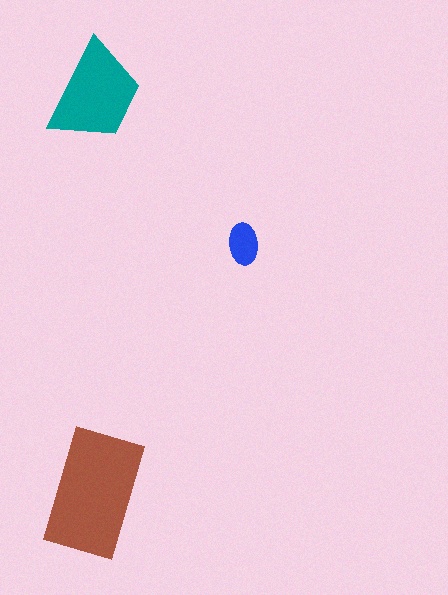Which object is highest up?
The teal trapezoid is topmost.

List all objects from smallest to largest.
The blue ellipse, the teal trapezoid, the brown rectangle.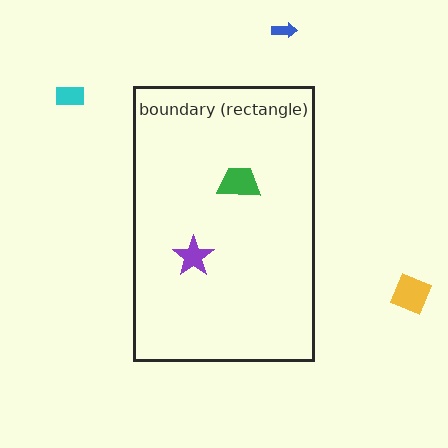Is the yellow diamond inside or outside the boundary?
Outside.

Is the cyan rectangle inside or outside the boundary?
Outside.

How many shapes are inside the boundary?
2 inside, 3 outside.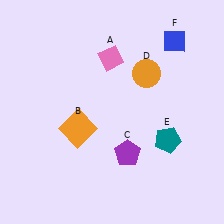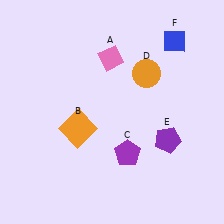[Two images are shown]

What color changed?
The pentagon (E) changed from teal in Image 1 to purple in Image 2.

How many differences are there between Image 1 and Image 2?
There is 1 difference between the two images.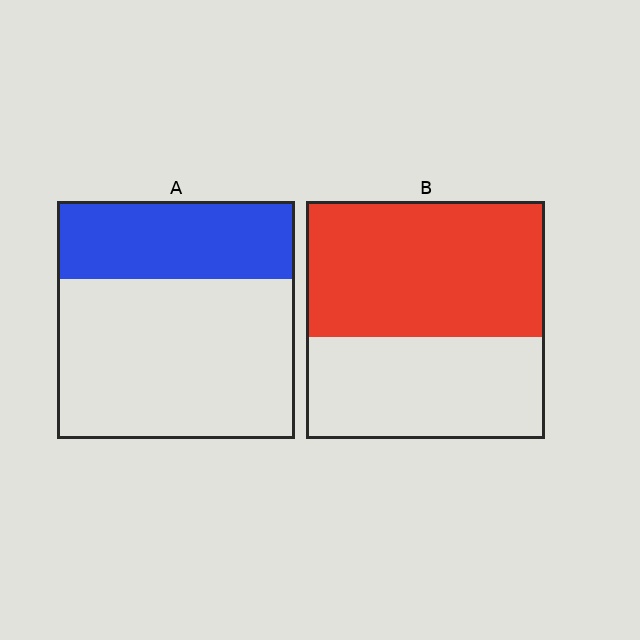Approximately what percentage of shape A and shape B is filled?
A is approximately 35% and B is approximately 55%.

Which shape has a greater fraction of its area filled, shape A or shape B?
Shape B.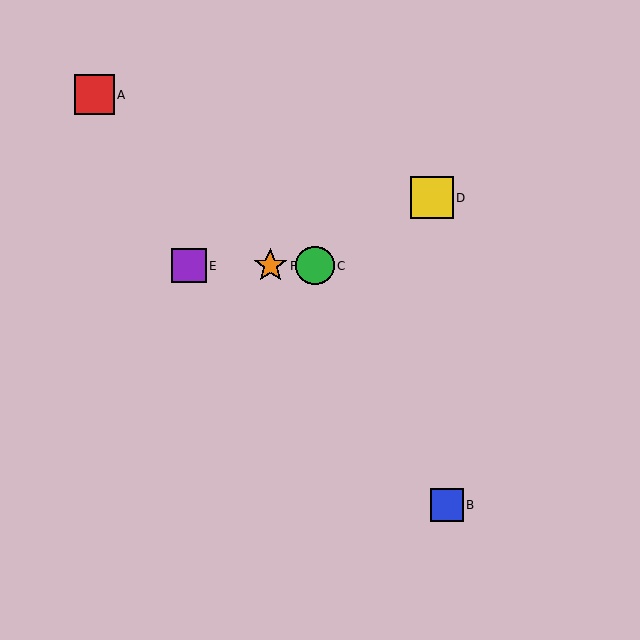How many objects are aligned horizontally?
3 objects (C, E, F) are aligned horizontally.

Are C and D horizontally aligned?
No, C is at y≈266 and D is at y≈198.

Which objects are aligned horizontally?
Objects C, E, F are aligned horizontally.